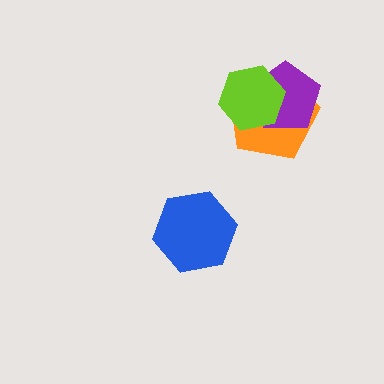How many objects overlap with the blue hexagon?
0 objects overlap with the blue hexagon.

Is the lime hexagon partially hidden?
No, no other shape covers it.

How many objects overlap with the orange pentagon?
2 objects overlap with the orange pentagon.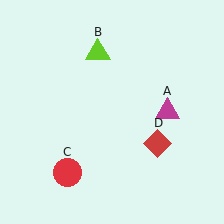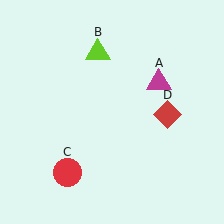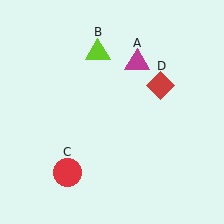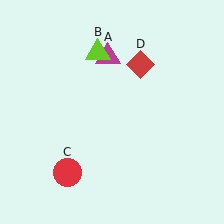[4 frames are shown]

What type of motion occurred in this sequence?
The magenta triangle (object A), red diamond (object D) rotated counterclockwise around the center of the scene.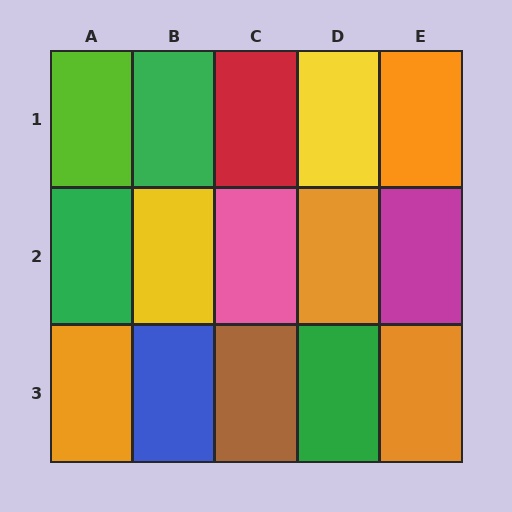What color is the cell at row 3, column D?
Green.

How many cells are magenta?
1 cell is magenta.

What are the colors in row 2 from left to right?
Green, yellow, pink, orange, magenta.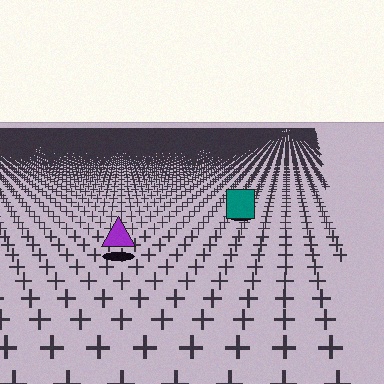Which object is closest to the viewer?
The purple triangle is closest. The texture marks near it are larger and more spread out.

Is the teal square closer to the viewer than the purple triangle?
No. The purple triangle is closer — you can tell from the texture gradient: the ground texture is coarser near it.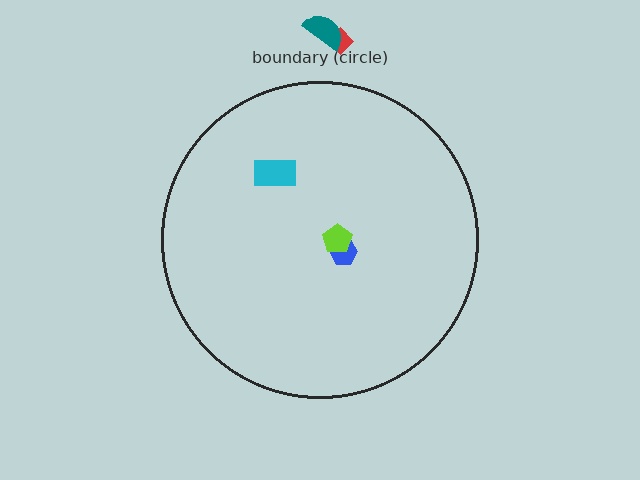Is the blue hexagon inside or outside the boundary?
Inside.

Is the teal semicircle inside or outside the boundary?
Outside.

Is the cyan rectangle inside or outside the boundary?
Inside.